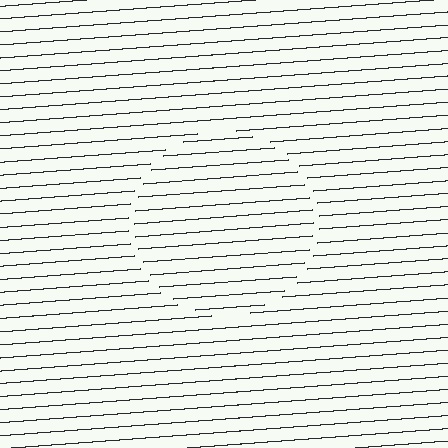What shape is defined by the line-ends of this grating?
An illusory circle. The interior of the shape contains the same grating, shifted by half a period — the contour is defined by the phase discontinuity where line-ends from the inner and outer gratings abut.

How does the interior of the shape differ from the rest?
The interior of the shape contains the same grating, shifted by half a period — the contour is defined by the phase discontinuity where line-ends from the inner and outer gratings abut.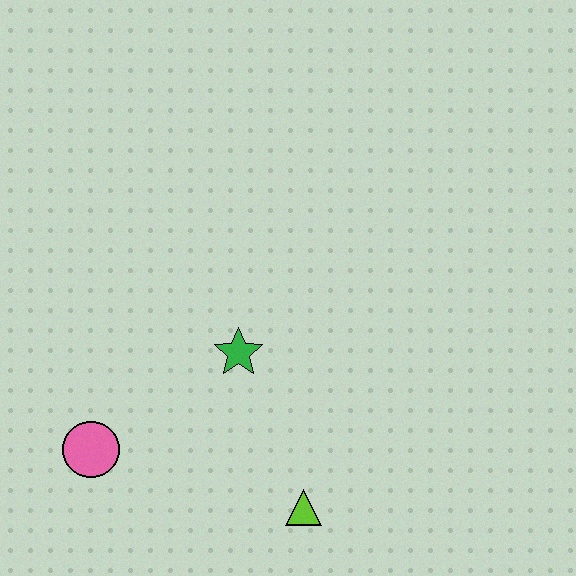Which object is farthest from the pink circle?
The lime triangle is farthest from the pink circle.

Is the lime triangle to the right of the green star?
Yes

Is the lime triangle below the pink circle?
Yes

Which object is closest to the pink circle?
The green star is closest to the pink circle.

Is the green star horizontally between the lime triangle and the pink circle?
Yes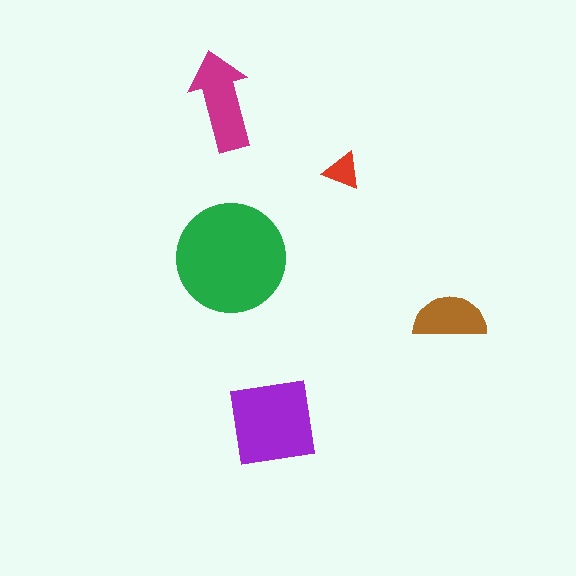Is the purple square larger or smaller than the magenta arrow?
Larger.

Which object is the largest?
The green circle.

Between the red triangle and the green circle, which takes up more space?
The green circle.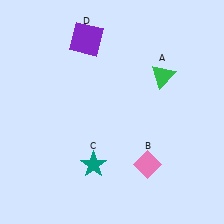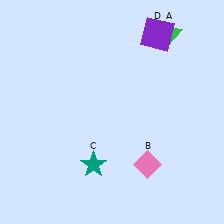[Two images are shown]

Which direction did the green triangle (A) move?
The green triangle (A) moved up.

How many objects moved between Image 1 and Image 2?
2 objects moved between the two images.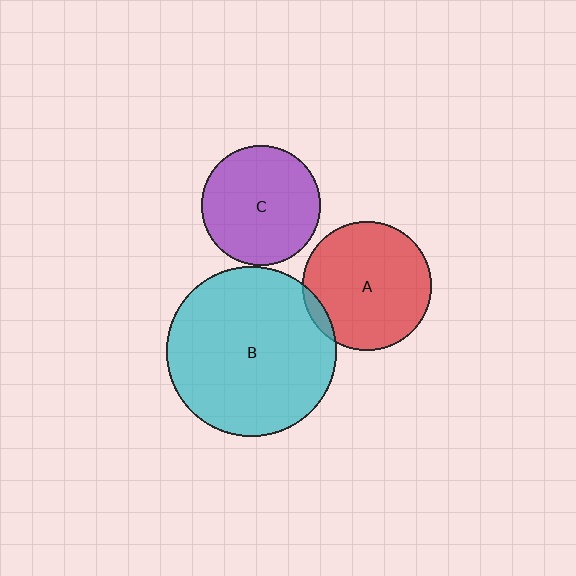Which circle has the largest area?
Circle B (cyan).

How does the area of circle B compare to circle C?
Approximately 2.0 times.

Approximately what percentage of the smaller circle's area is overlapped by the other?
Approximately 5%.